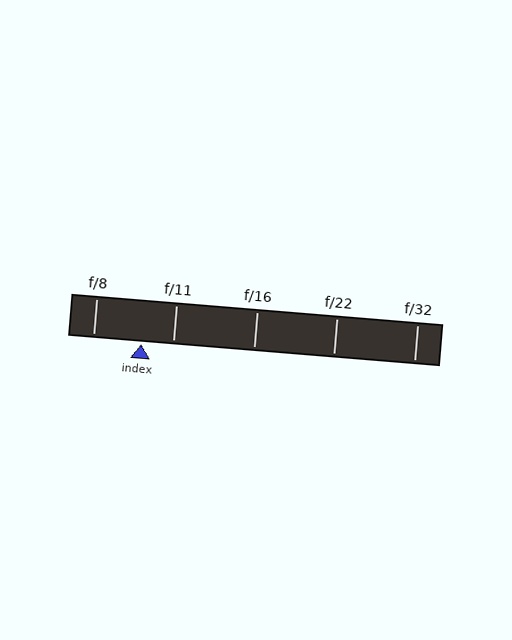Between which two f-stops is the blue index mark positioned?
The index mark is between f/8 and f/11.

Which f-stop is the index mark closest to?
The index mark is closest to f/11.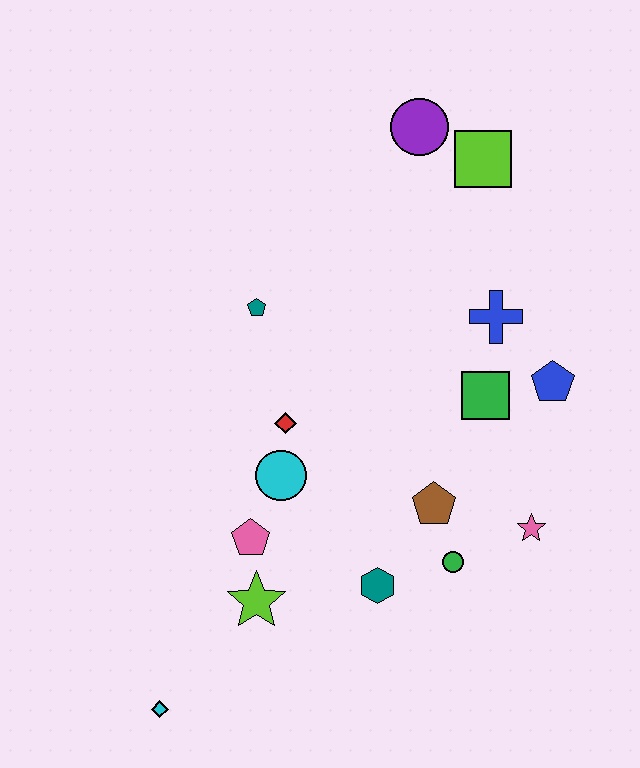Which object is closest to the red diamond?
The cyan circle is closest to the red diamond.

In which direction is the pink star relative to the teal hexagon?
The pink star is to the right of the teal hexagon.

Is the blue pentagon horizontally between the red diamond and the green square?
No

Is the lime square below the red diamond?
No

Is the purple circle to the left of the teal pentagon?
No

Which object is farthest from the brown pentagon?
The purple circle is farthest from the brown pentagon.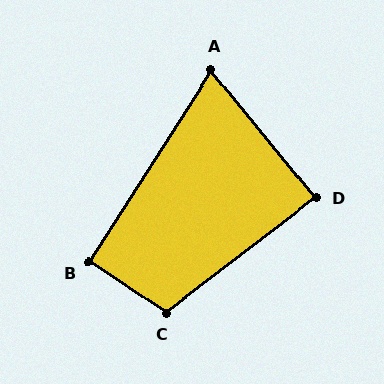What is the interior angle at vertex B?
Approximately 92 degrees (approximately right).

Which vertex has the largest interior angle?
C, at approximately 108 degrees.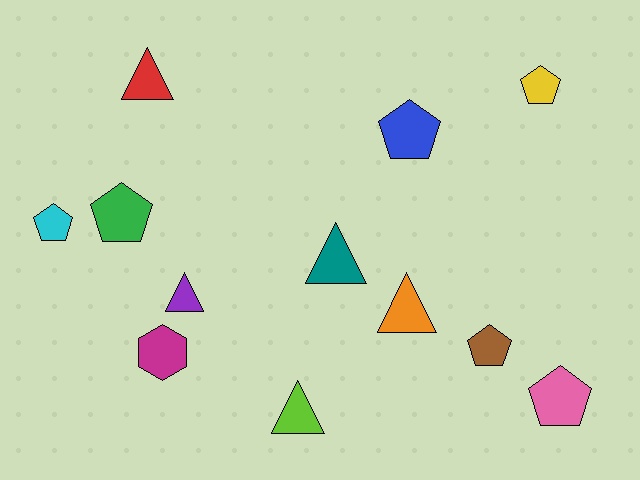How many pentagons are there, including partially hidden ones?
There are 6 pentagons.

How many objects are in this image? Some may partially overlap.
There are 12 objects.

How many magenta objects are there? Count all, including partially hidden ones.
There is 1 magenta object.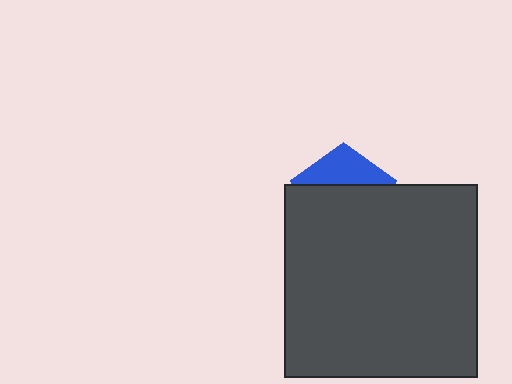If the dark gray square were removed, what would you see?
You would see the complete blue pentagon.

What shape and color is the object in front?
The object in front is a dark gray square.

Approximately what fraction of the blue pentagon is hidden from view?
Roughly 69% of the blue pentagon is hidden behind the dark gray square.